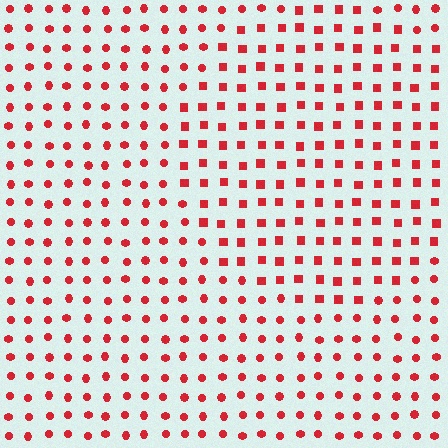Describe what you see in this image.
The image is filled with small red elements arranged in a uniform grid. A circle-shaped region contains squares, while the surrounding area contains circles. The boundary is defined purely by the change in element shape.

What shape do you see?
I see a circle.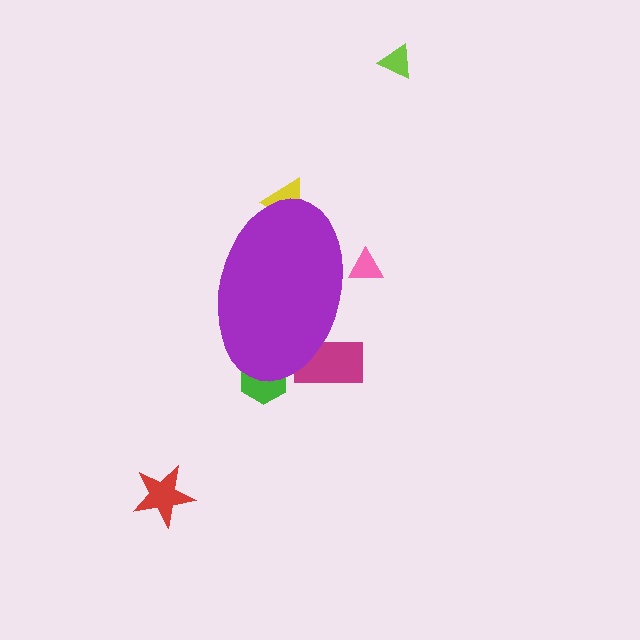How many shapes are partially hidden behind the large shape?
4 shapes are partially hidden.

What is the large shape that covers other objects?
A purple ellipse.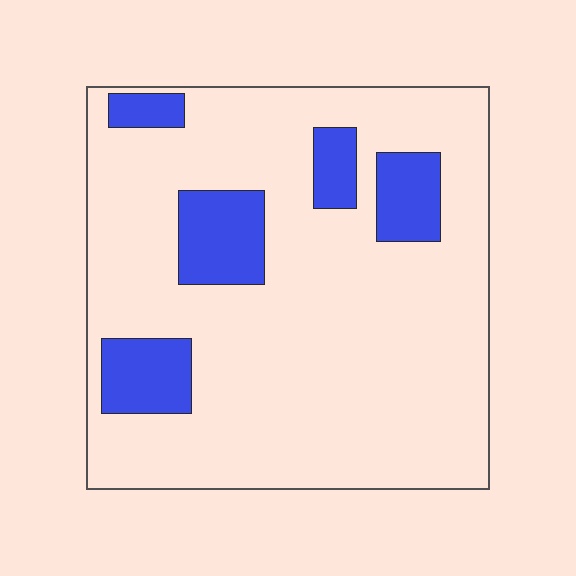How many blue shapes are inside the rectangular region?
5.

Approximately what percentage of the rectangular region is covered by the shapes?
Approximately 15%.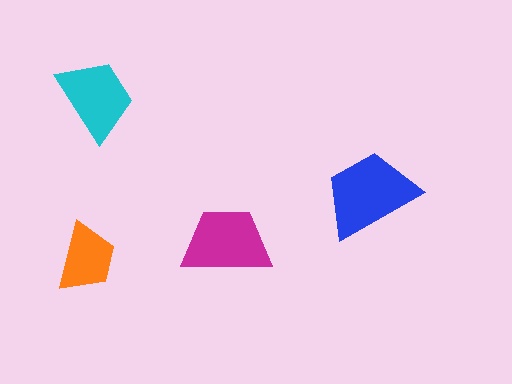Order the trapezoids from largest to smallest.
the blue one, the magenta one, the cyan one, the orange one.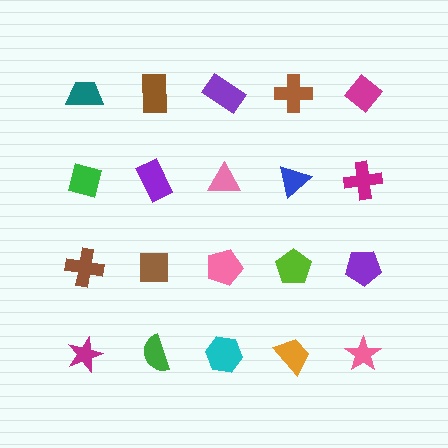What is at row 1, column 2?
A brown rectangle.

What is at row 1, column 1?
A teal trapezoid.